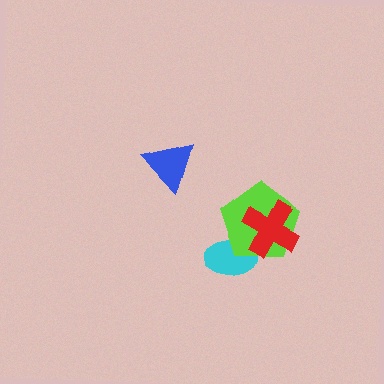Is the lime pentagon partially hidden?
Yes, it is partially covered by another shape.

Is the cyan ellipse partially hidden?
Yes, it is partially covered by another shape.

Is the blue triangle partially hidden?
No, no other shape covers it.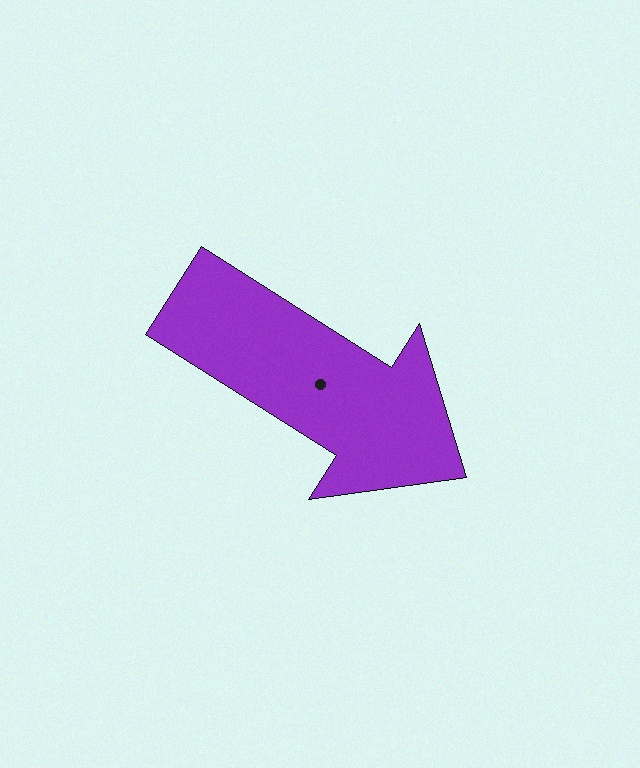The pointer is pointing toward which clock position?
Roughly 4 o'clock.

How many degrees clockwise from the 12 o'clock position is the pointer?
Approximately 122 degrees.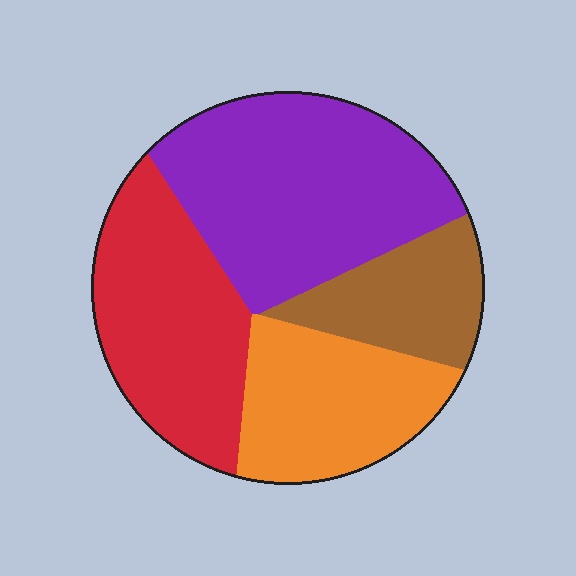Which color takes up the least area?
Brown, at roughly 15%.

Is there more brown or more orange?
Orange.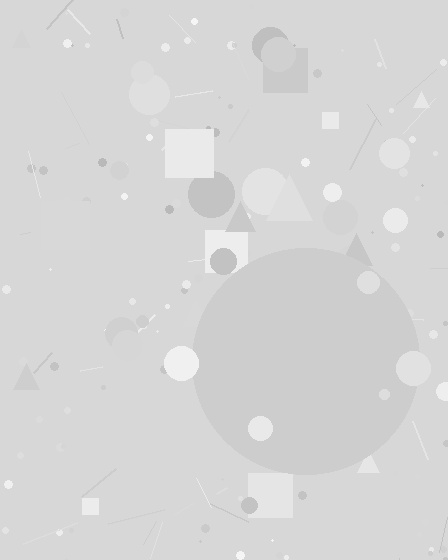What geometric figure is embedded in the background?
A circle is embedded in the background.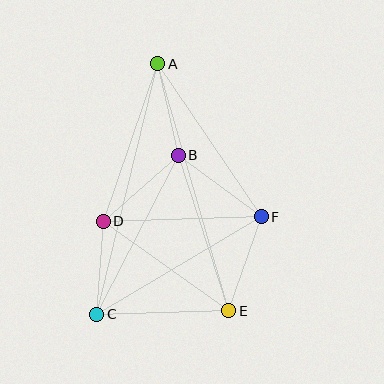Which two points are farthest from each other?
Points A and C are farthest from each other.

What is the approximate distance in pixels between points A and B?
The distance between A and B is approximately 94 pixels.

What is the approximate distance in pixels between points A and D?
The distance between A and D is approximately 167 pixels.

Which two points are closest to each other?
Points C and D are closest to each other.